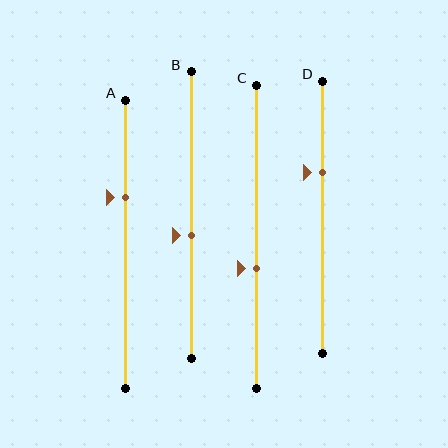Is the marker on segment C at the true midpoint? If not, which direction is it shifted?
No, the marker on segment C is shifted downward by about 10% of the segment length.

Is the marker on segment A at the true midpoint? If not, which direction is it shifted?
No, the marker on segment A is shifted upward by about 16% of the segment length.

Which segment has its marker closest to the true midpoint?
Segment B has its marker closest to the true midpoint.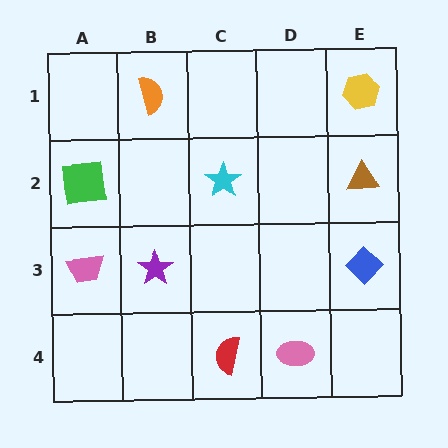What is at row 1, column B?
An orange semicircle.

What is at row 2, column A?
A green square.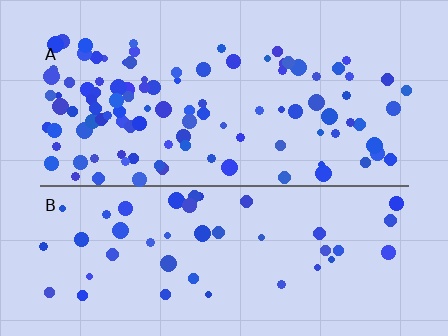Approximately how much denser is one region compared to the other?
Approximately 2.3× — region A over region B.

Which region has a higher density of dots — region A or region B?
A (the top).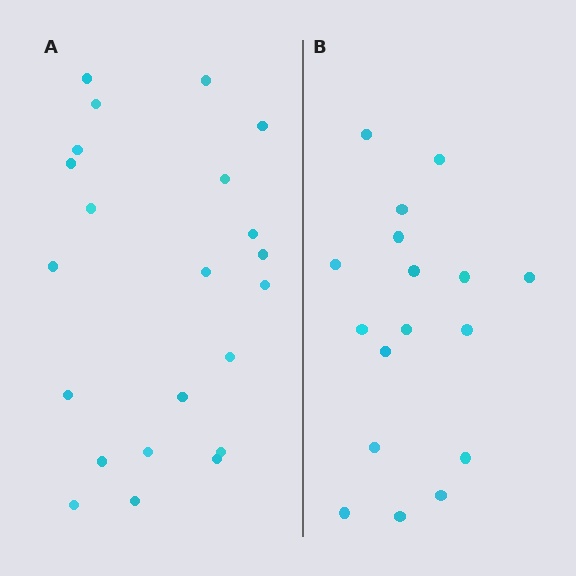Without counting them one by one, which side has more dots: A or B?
Region A (the left region) has more dots.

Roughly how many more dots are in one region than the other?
Region A has about 5 more dots than region B.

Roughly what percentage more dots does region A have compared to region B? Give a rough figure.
About 30% more.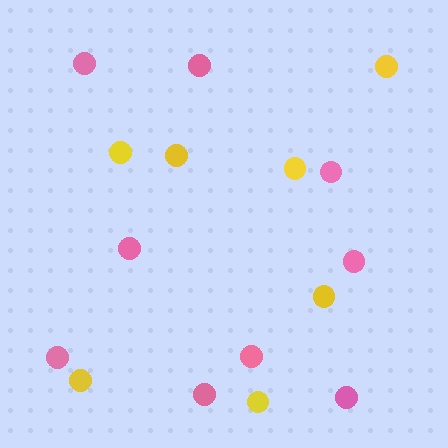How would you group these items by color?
There are 2 groups: one group of yellow circles (7) and one group of pink circles (9).